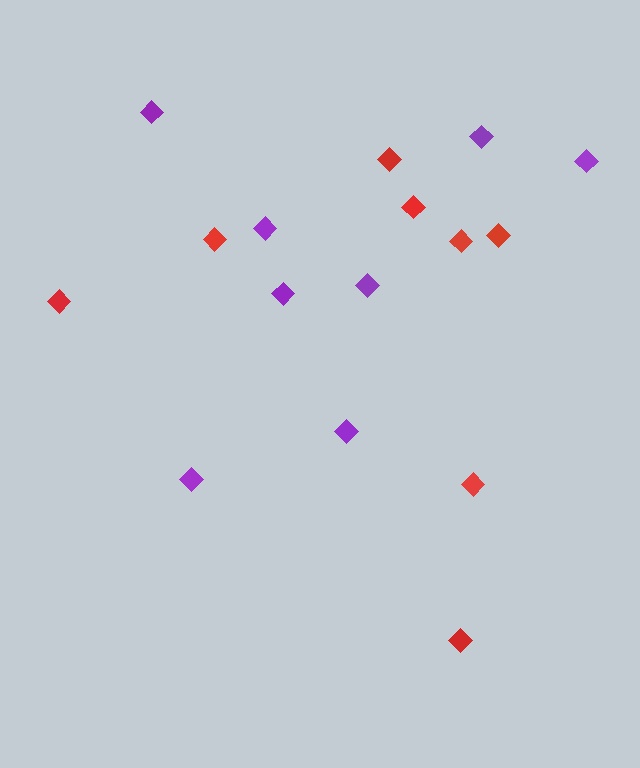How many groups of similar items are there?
There are 2 groups: one group of purple diamonds (8) and one group of red diamonds (8).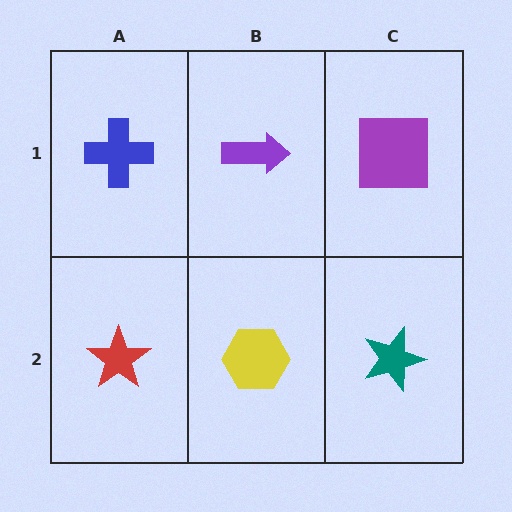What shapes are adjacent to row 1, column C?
A teal star (row 2, column C), a purple arrow (row 1, column B).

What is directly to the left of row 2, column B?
A red star.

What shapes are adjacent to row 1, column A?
A red star (row 2, column A), a purple arrow (row 1, column B).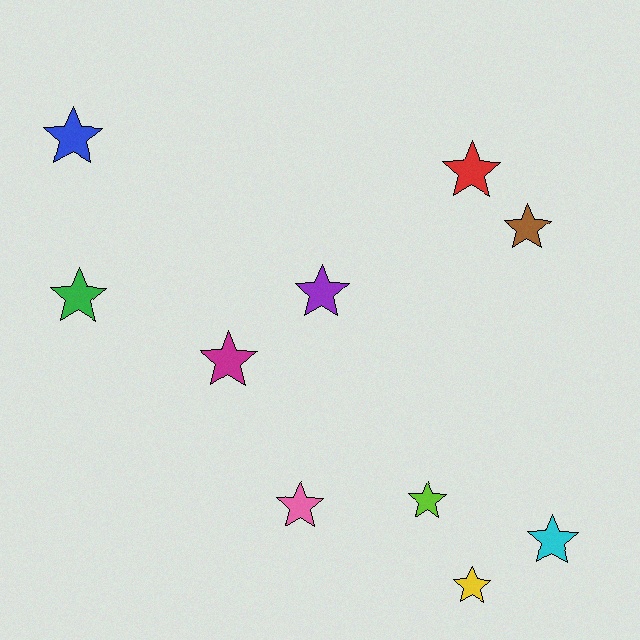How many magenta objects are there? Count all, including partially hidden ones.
There is 1 magenta object.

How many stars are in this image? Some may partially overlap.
There are 10 stars.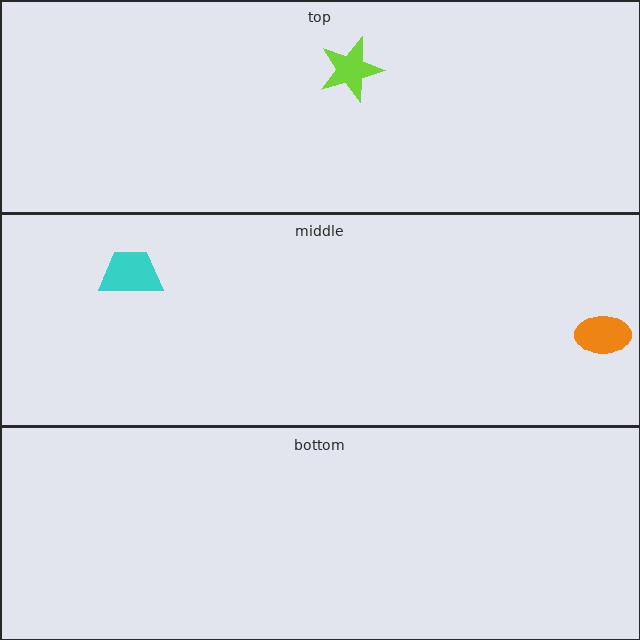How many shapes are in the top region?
1.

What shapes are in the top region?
The lime star.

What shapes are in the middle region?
The orange ellipse, the cyan trapezoid.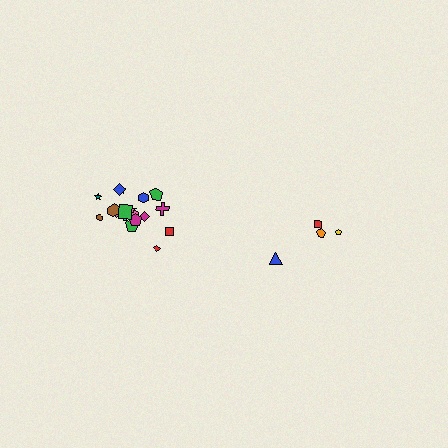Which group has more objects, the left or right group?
The left group.